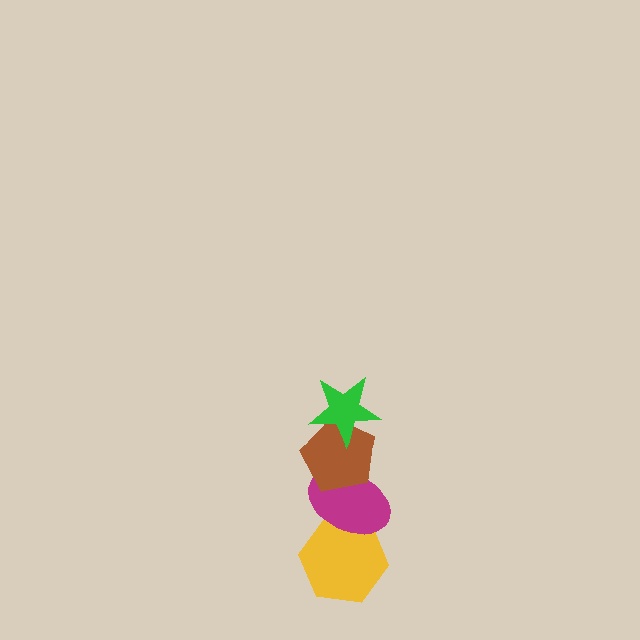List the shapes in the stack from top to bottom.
From top to bottom: the green star, the brown pentagon, the magenta ellipse, the yellow hexagon.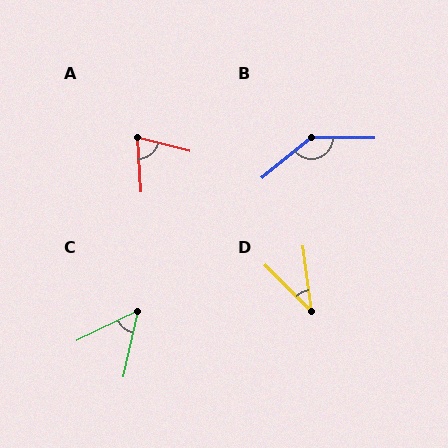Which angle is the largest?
B, at approximately 140 degrees.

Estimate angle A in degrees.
Approximately 72 degrees.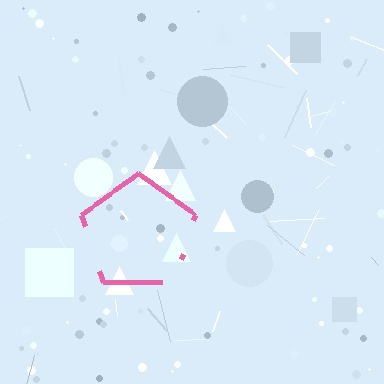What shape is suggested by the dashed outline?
The dashed outline suggests a pentagon.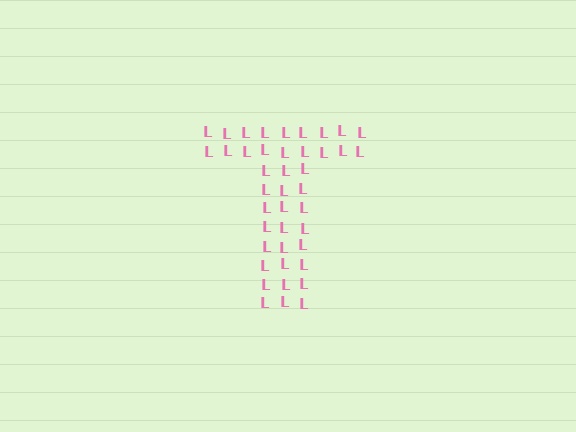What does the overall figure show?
The overall figure shows the letter T.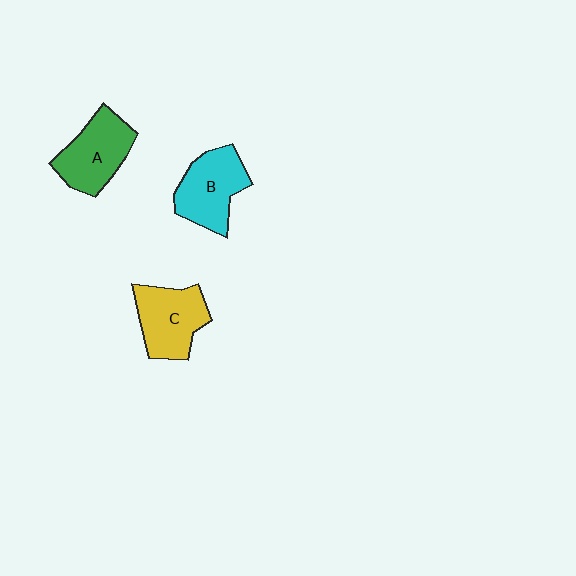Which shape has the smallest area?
Shape C (yellow).